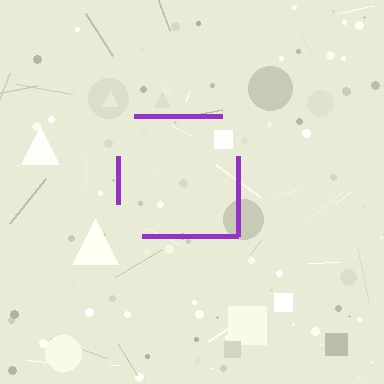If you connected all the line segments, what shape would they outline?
They would outline a square.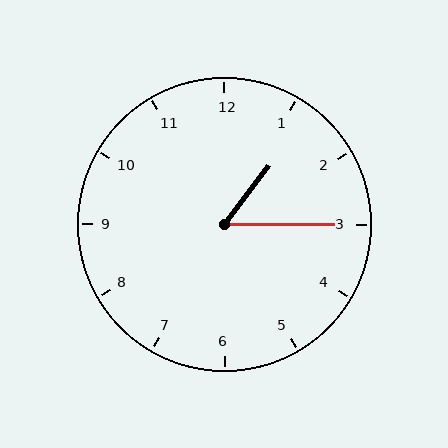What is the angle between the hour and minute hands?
Approximately 52 degrees.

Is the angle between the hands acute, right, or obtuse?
It is acute.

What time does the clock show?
1:15.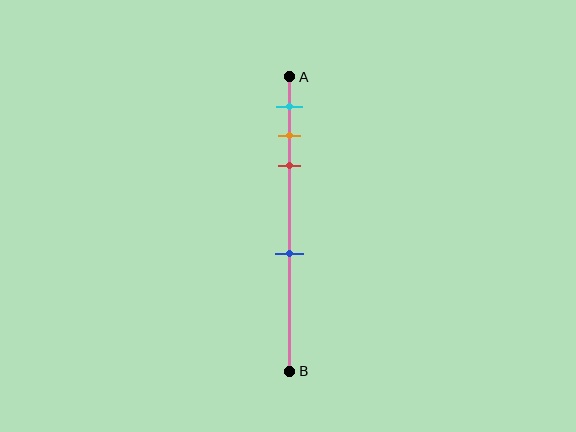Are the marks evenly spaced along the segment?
No, the marks are not evenly spaced.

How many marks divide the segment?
There are 4 marks dividing the segment.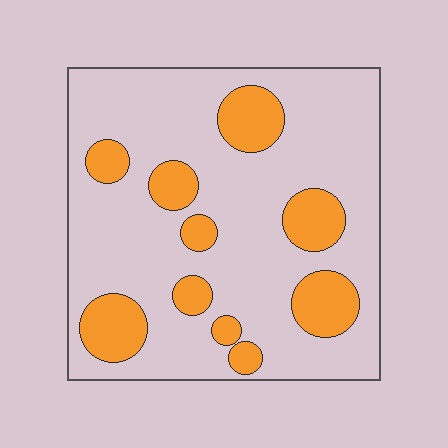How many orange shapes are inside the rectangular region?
10.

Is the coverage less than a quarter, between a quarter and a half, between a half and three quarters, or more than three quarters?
Less than a quarter.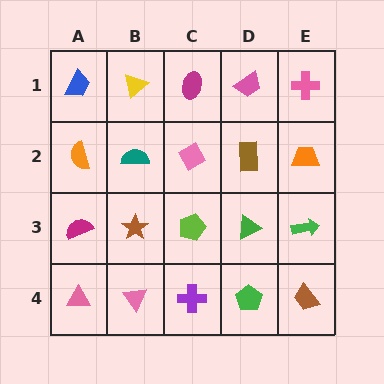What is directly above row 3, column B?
A teal semicircle.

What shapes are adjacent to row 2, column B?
A yellow triangle (row 1, column B), a brown star (row 3, column B), an orange semicircle (row 2, column A), a pink diamond (row 2, column C).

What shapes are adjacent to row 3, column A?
An orange semicircle (row 2, column A), a pink triangle (row 4, column A), a brown star (row 3, column B).